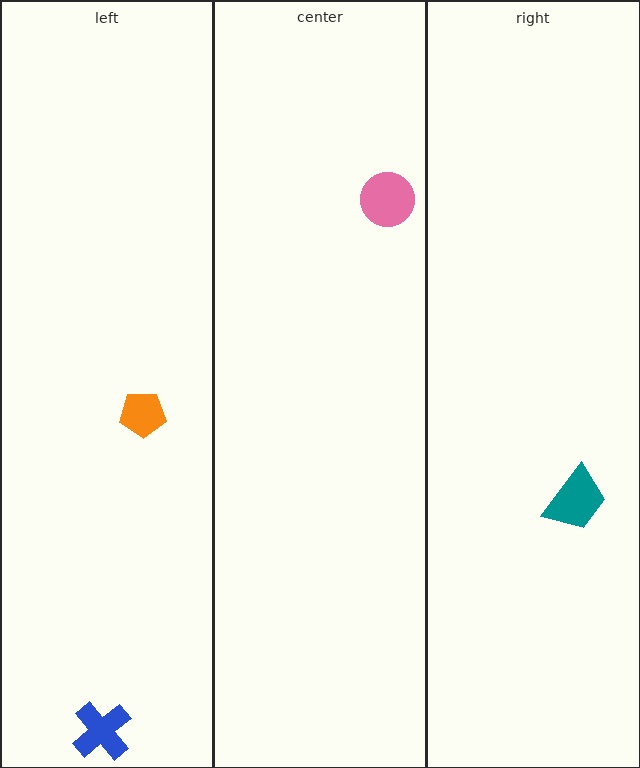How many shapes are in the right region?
1.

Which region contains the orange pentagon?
The left region.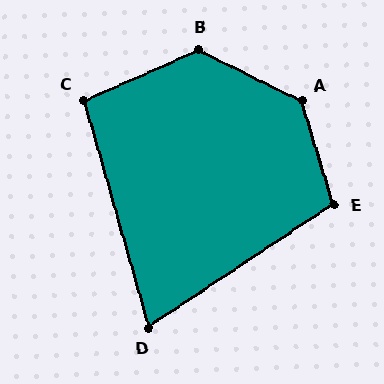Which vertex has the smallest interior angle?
D, at approximately 72 degrees.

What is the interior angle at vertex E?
Approximately 106 degrees (obtuse).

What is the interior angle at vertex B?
Approximately 130 degrees (obtuse).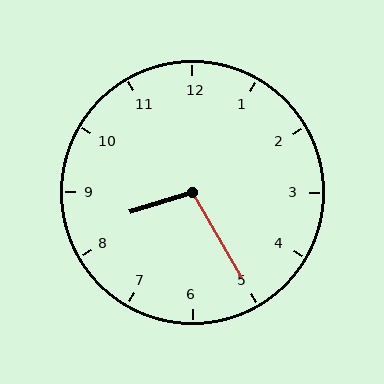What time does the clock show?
8:25.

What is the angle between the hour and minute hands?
Approximately 102 degrees.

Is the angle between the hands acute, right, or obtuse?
It is obtuse.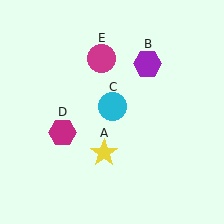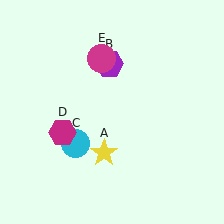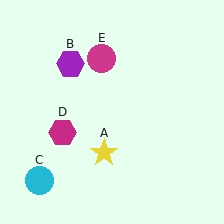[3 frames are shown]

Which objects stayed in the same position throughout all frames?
Yellow star (object A) and magenta hexagon (object D) and magenta circle (object E) remained stationary.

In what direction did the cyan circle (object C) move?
The cyan circle (object C) moved down and to the left.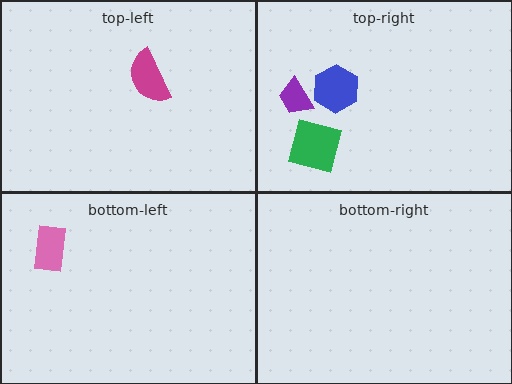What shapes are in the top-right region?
The blue hexagon, the purple trapezoid, the green square.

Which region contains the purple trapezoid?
The top-right region.